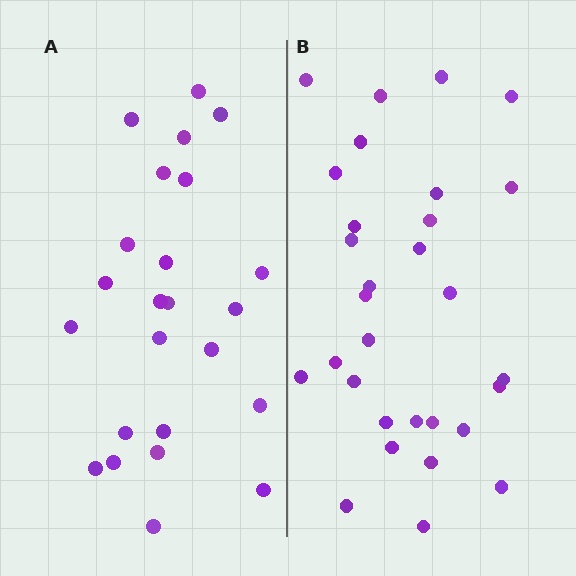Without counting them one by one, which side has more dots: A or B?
Region B (the right region) has more dots.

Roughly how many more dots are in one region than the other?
Region B has about 6 more dots than region A.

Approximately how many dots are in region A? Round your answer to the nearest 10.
About 20 dots. (The exact count is 24, which rounds to 20.)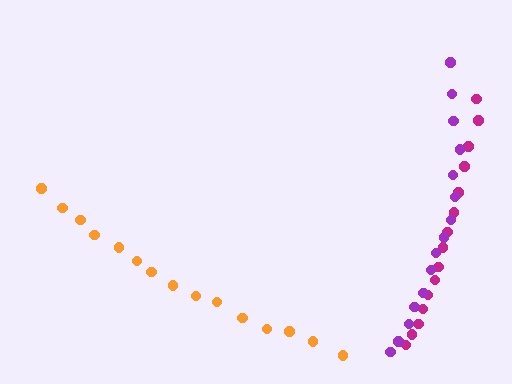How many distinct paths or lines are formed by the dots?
There are 3 distinct paths.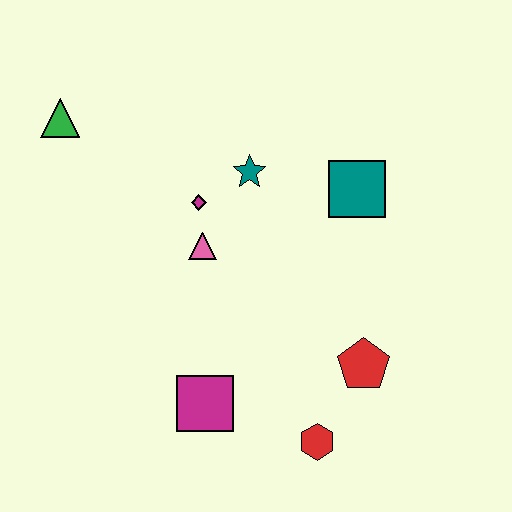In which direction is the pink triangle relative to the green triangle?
The pink triangle is to the right of the green triangle.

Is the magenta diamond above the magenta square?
Yes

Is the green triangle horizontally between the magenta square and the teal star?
No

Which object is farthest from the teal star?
The red hexagon is farthest from the teal star.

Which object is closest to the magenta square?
The red hexagon is closest to the magenta square.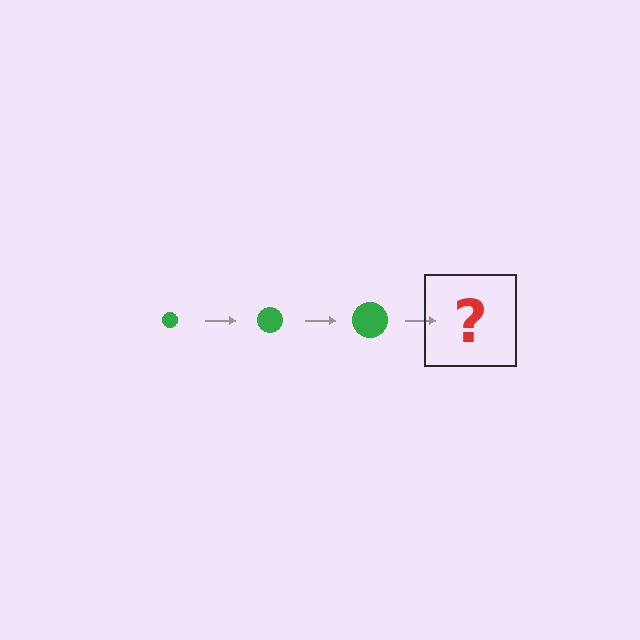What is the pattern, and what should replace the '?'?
The pattern is that the circle gets progressively larger each step. The '?' should be a green circle, larger than the previous one.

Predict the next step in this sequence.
The next step is a green circle, larger than the previous one.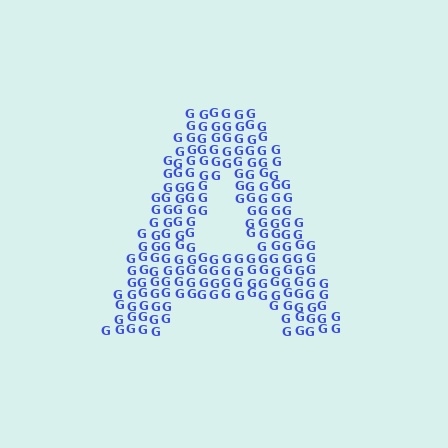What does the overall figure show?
The overall figure shows the letter A.